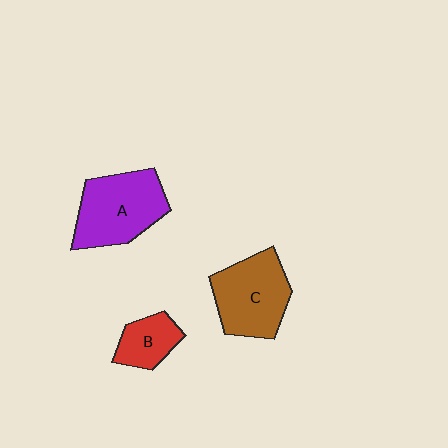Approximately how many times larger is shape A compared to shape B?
Approximately 2.1 times.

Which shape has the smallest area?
Shape B (red).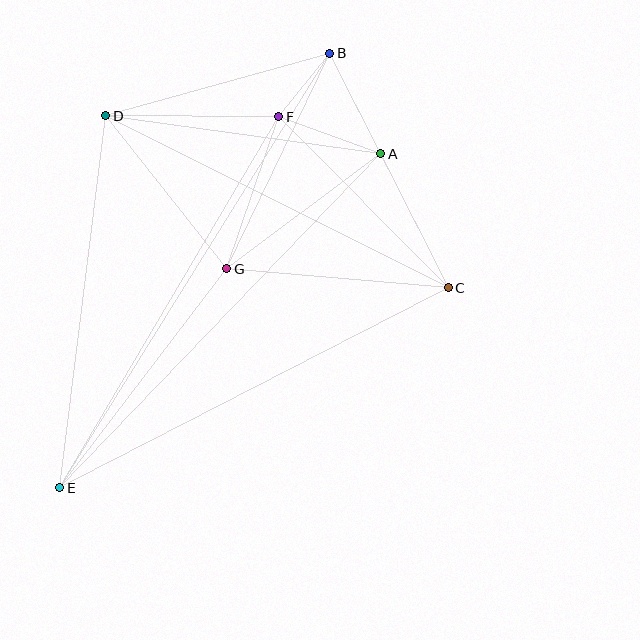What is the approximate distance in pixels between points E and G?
The distance between E and G is approximately 275 pixels.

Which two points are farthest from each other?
Points B and E are farthest from each other.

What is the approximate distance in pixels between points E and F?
The distance between E and F is approximately 431 pixels.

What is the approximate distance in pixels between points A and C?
The distance between A and C is approximately 150 pixels.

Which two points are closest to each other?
Points B and F are closest to each other.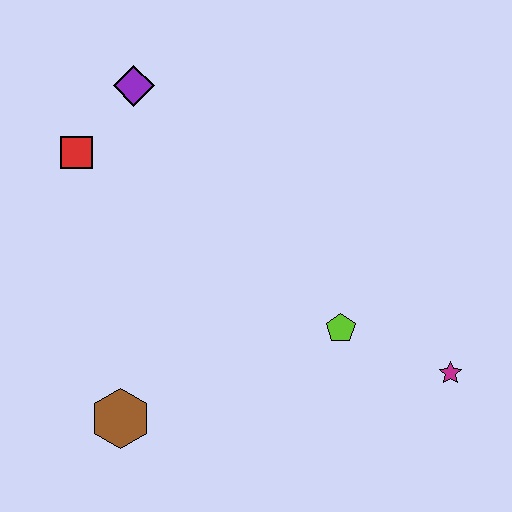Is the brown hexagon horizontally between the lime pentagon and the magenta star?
No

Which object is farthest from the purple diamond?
The magenta star is farthest from the purple diamond.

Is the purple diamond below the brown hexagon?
No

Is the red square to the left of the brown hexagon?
Yes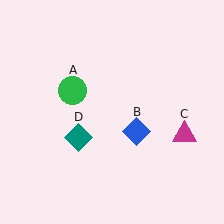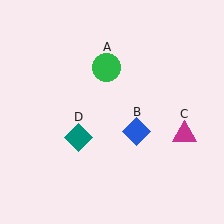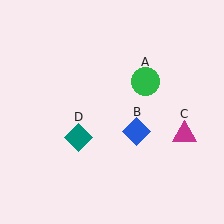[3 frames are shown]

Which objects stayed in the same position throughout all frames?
Blue diamond (object B) and magenta triangle (object C) and teal diamond (object D) remained stationary.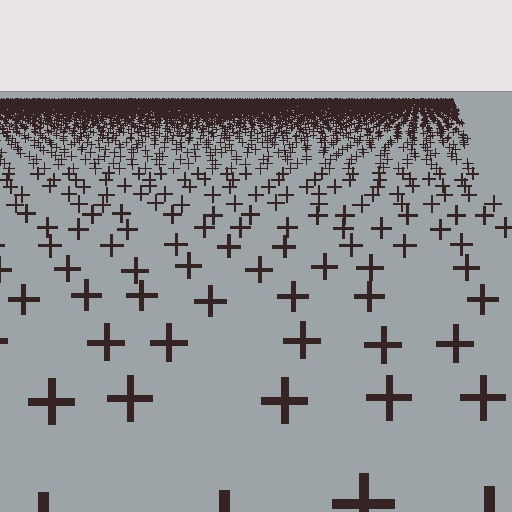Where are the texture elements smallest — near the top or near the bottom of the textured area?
Near the top.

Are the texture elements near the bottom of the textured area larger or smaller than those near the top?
Larger. Near the bottom, elements are closer to the viewer and appear at a bigger on-screen size.